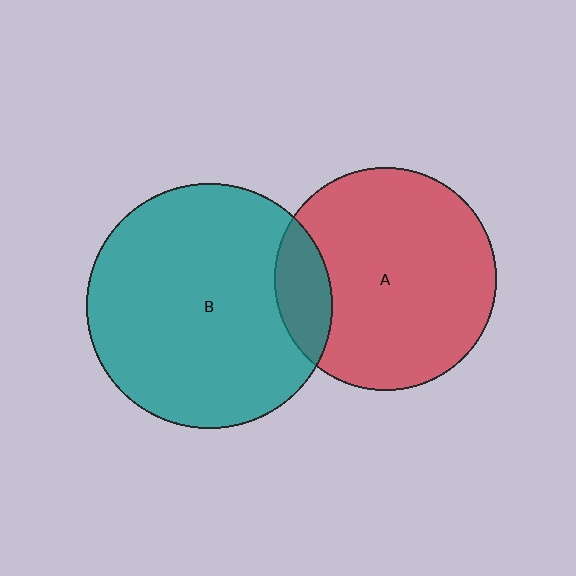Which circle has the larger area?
Circle B (teal).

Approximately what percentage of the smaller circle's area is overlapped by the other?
Approximately 15%.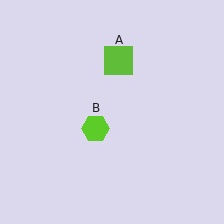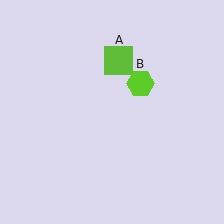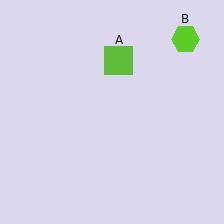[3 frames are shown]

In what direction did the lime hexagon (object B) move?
The lime hexagon (object B) moved up and to the right.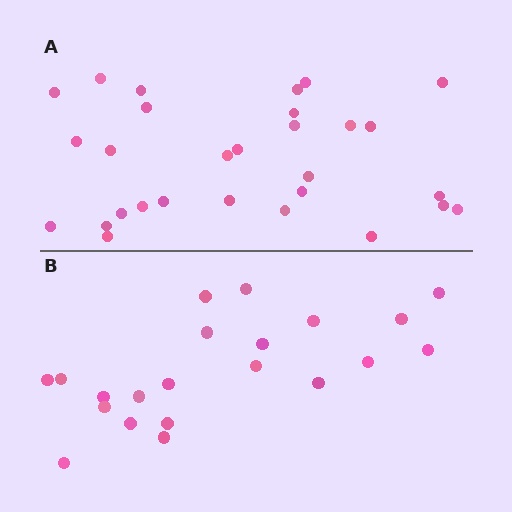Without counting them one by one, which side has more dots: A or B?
Region A (the top region) has more dots.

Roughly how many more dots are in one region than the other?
Region A has roughly 8 or so more dots than region B.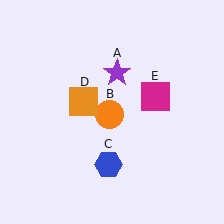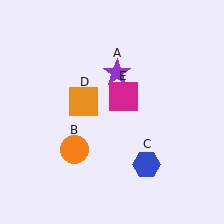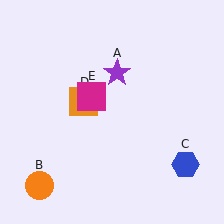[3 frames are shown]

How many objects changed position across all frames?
3 objects changed position: orange circle (object B), blue hexagon (object C), magenta square (object E).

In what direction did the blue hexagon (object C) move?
The blue hexagon (object C) moved right.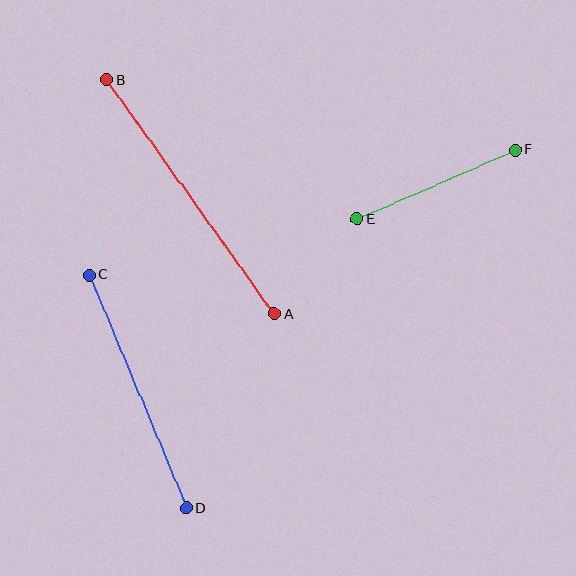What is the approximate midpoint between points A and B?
The midpoint is at approximately (191, 197) pixels.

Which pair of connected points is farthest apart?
Points A and B are farthest apart.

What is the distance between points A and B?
The distance is approximately 288 pixels.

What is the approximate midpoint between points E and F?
The midpoint is at approximately (436, 185) pixels.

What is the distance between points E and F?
The distance is approximately 172 pixels.